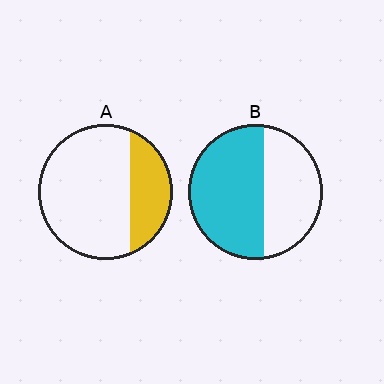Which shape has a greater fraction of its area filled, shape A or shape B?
Shape B.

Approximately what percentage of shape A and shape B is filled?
A is approximately 25% and B is approximately 60%.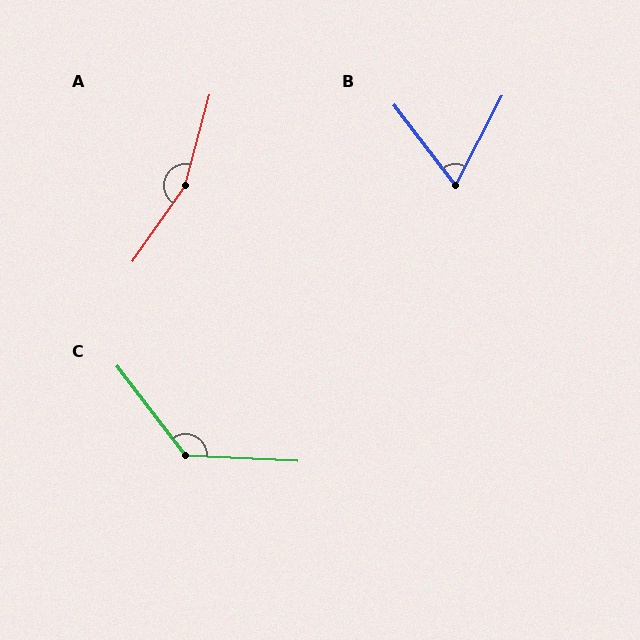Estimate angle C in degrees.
Approximately 130 degrees.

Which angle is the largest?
A, at approximately 160 degrees.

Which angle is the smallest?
B, at approximately 65 degrees.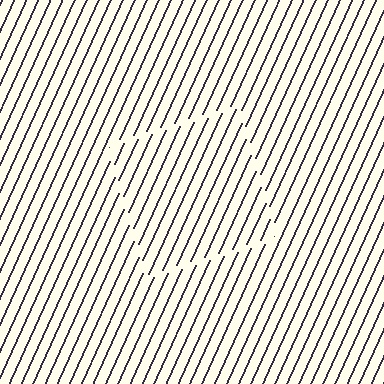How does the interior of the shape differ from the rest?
The interior of the shape contains the same grating, shifted by half a period — the contour is defined by the phase discontinuity where line-ends from the inner and outer gratings abut.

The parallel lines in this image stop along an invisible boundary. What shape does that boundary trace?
An illusory square. The interior of the shape contains the same grating, shifted by half a period — the contour is defined by the phase discontinuity where line-ends from the inner and outer gratings abut.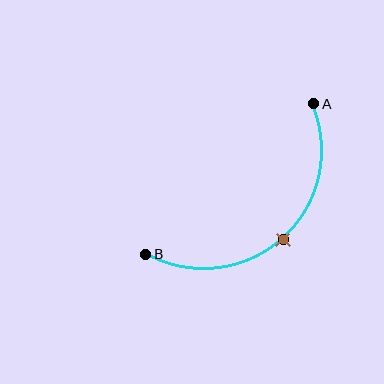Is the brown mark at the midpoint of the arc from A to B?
Yes. The brown mark lies on the arc at equal arc-length from both A and B — it is the arc midpoint.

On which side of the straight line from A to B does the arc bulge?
The arc bulges below and to the right of the straight line connecting A and B.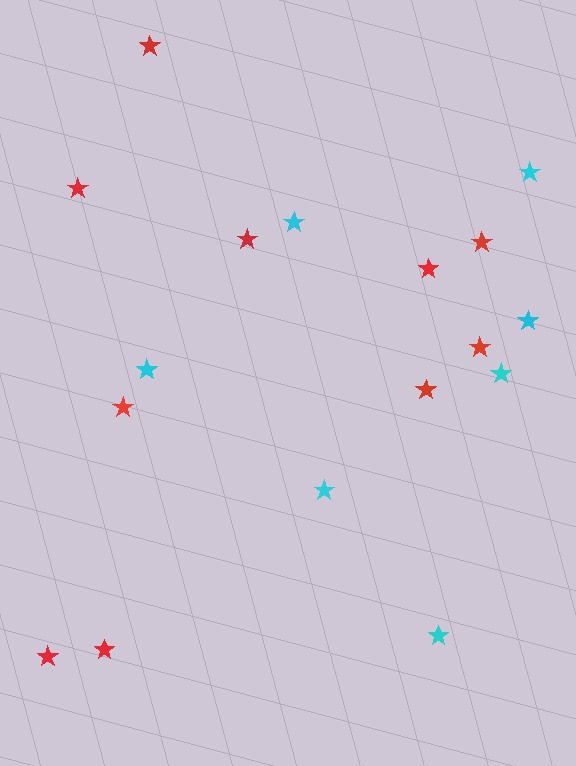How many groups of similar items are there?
There are 2 groups: one group of red stars (10) and one group of cyan stars (7).